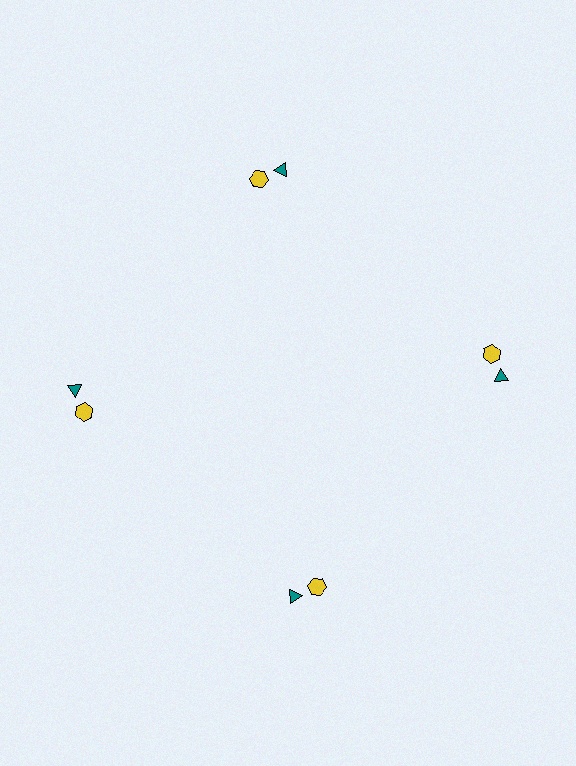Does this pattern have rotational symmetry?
Yes, this pattern has 4-fold rotational symmetry. It looks the same after rotating 90 degrees around the center.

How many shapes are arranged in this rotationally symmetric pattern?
There are 8 shapes, arranged in 4 groups of 2.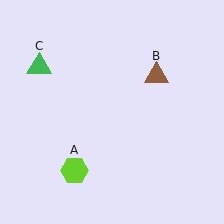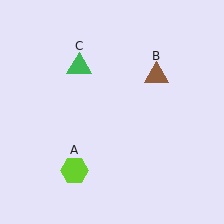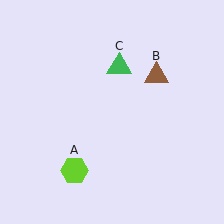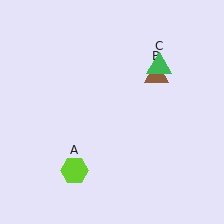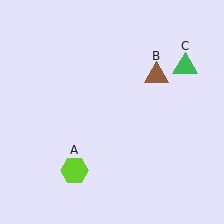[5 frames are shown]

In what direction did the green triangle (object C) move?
The green triangle (object C) moved right.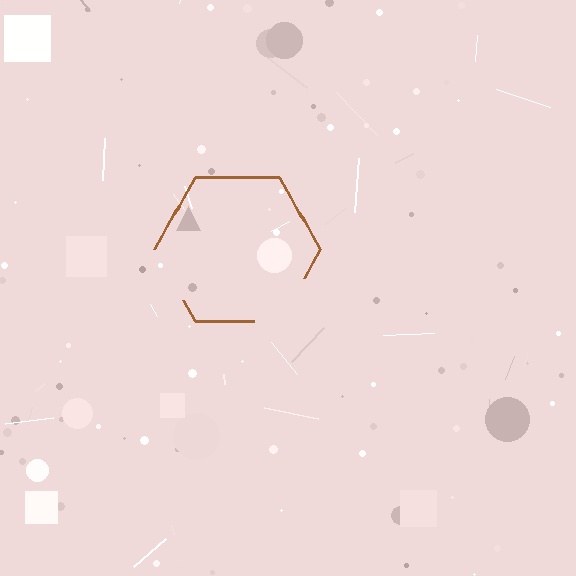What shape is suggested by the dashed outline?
The dashed outline suggests a hexagon.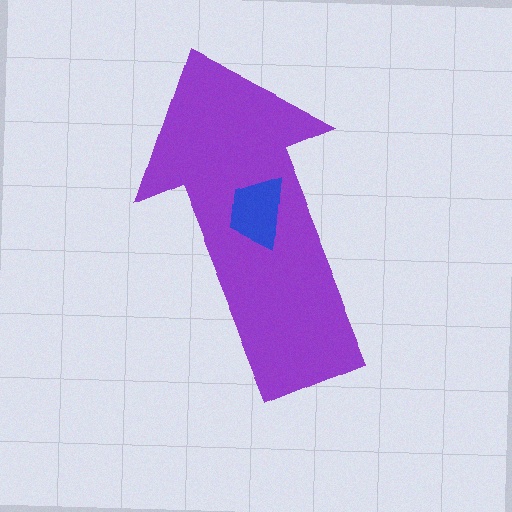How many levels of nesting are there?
2.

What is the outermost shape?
The purple arrow.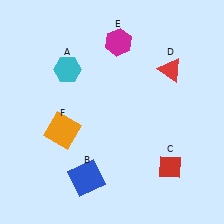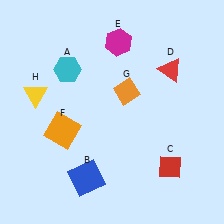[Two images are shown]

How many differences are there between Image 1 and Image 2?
There are 2 differences between the two images.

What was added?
An orange diamond (G), a yellow triangle (H) were added in Image 2.